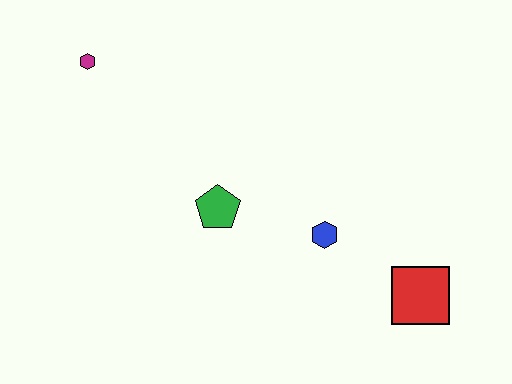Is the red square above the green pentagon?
No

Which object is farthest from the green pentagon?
The red square is farthest from the green pentagon.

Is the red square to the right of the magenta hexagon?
Yes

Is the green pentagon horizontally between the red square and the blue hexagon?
No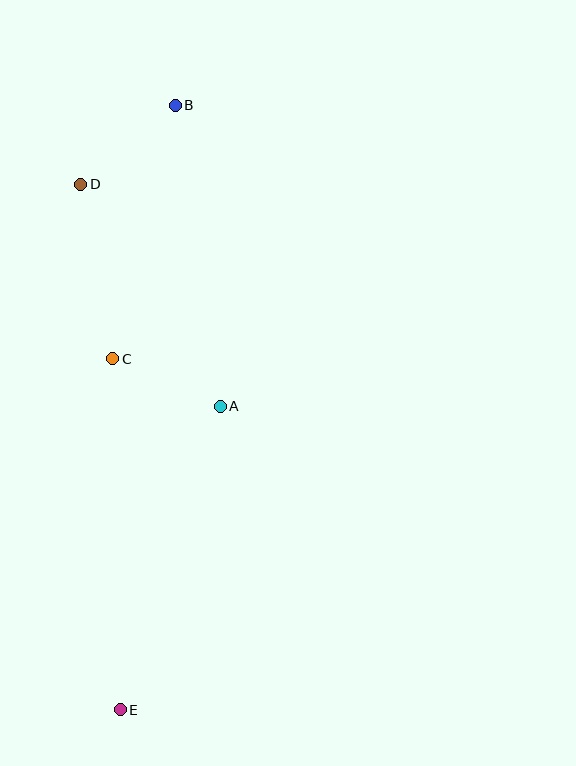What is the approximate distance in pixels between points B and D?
The distance between B and D is approximately 123 pixels.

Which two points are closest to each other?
Points A and C are closest to each other.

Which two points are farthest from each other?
Points B and E are farthest from each other.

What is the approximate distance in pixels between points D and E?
The distance between D and E is approximately 527 pixels.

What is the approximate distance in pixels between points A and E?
The distance between A and E is approximately 320 pixels.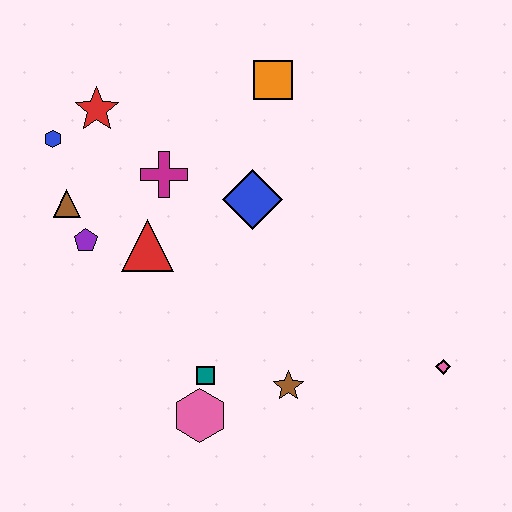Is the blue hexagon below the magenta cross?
No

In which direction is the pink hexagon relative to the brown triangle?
The pink hexagon is below the brown triangle.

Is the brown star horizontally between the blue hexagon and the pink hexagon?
No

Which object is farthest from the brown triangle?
The pink diamond is farthest from the brown triangle.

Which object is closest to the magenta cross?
The red triangle is closest to the magenta cross.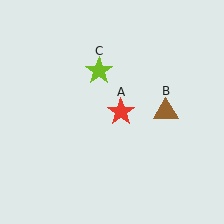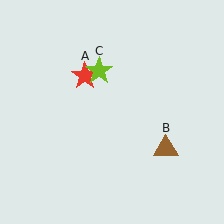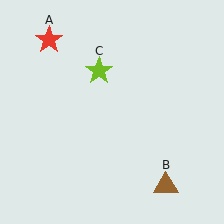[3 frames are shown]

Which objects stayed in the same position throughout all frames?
Lime star (object C) remained stationary.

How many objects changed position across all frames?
2 objects changed position: red star (object A), brown triangle (object B).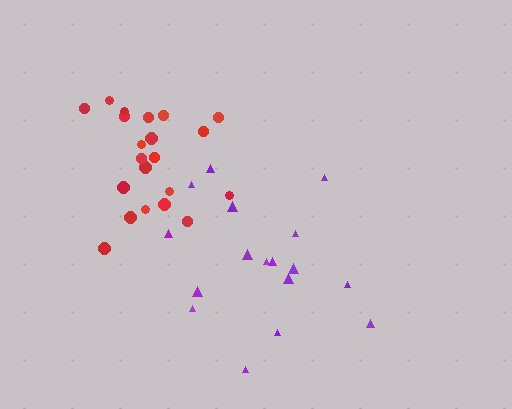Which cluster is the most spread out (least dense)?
Purple.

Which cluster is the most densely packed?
Red.